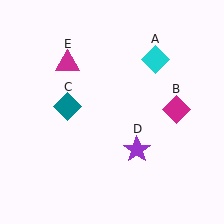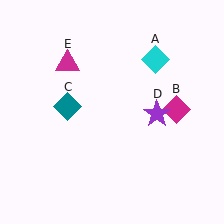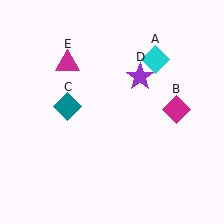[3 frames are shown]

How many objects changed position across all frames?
1 object changed position: purple star (object D).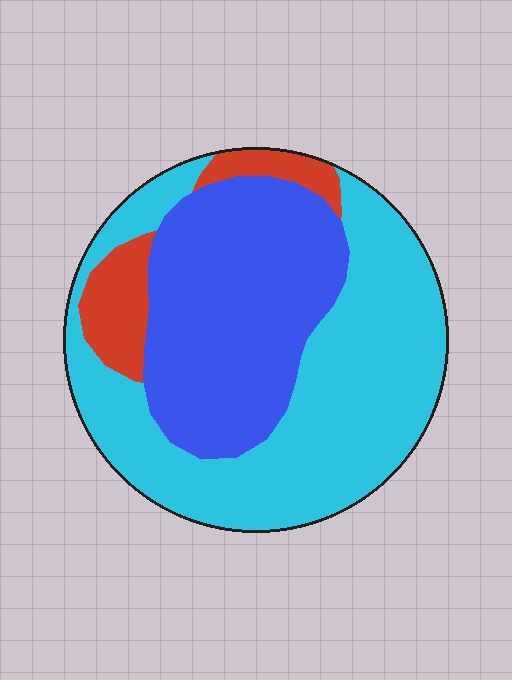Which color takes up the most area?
Cyan, at roughly 50%.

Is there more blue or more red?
Blue.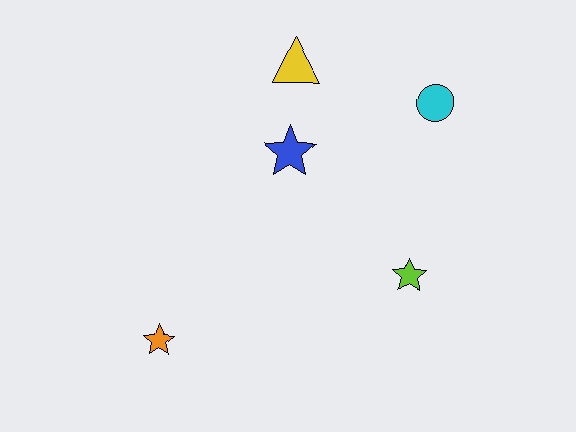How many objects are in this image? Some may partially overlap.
There are 5 objects.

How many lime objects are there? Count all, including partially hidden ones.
There is 1 lime object.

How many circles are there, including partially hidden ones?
There is 1 circle.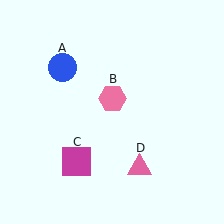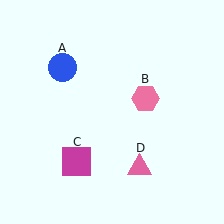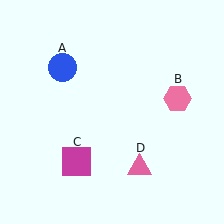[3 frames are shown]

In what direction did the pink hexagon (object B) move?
The pink hexagon (object B) moved right.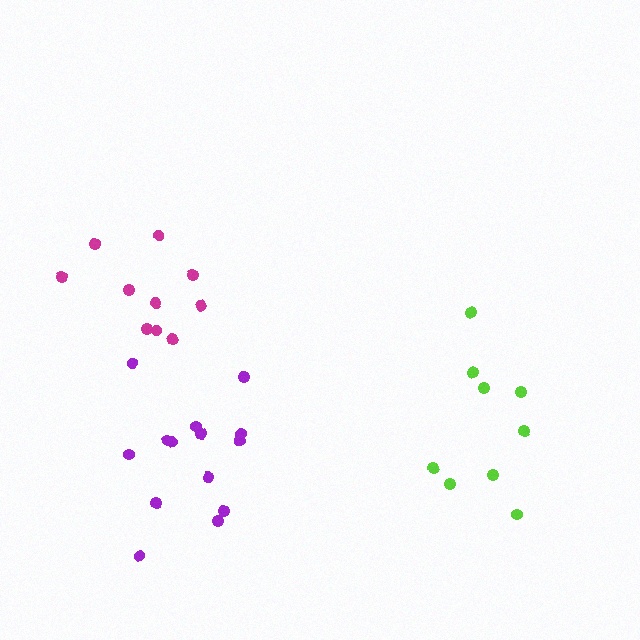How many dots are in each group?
Group 1: 14 dots, Group 2: 9 dots, Group 3: 10 dots (33 total).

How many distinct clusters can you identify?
There are 3 distinct clusters.